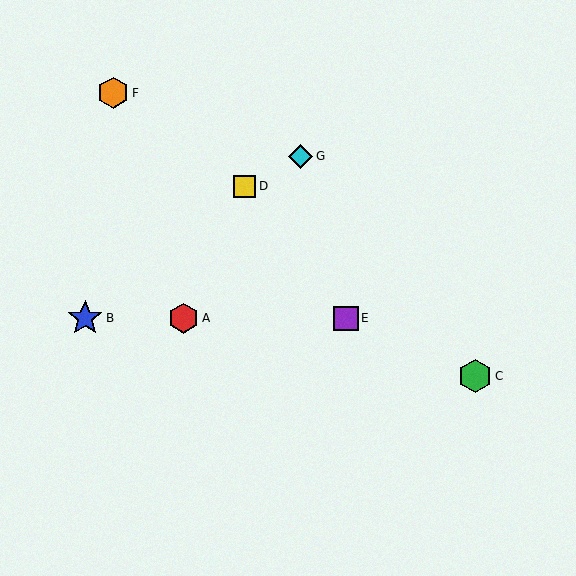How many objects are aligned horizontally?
3 objects (A, B, E) are aligned horizontally.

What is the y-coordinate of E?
Object E is at y≈318.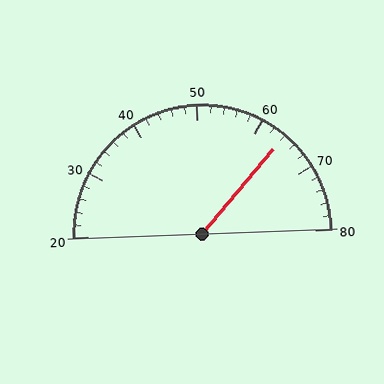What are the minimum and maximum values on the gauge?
The gauge ranges from 20 to 80.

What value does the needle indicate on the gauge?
The needle indicates approximately 64.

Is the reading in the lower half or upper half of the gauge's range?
The reading is in the upper half of the range (20 to 80).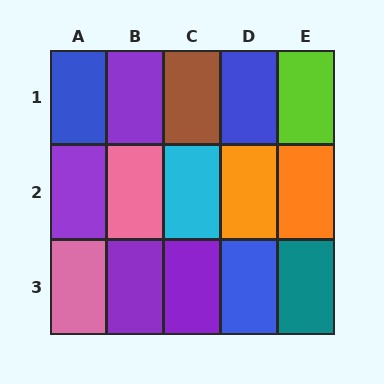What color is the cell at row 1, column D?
Blue.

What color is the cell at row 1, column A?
Blue.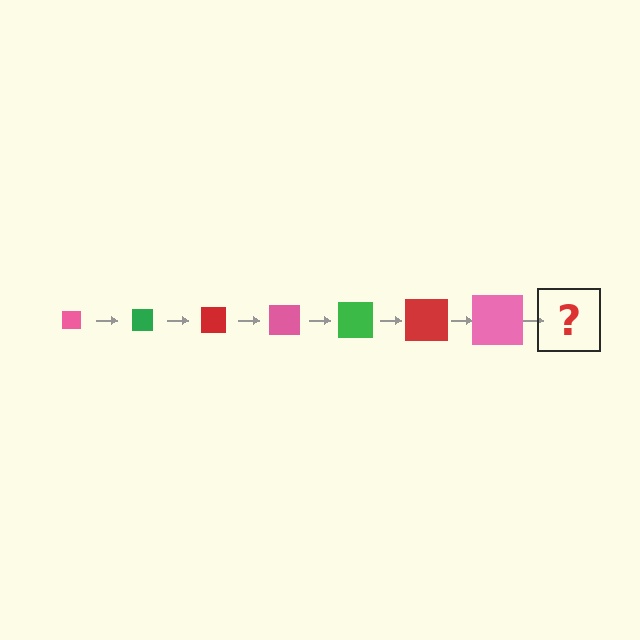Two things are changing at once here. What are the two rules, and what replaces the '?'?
The two rules are that the square grows larger each step and the color cycles through pink, green, and red. The '?' should be a green square, larger than the previous one.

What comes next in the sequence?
The next element should be a green square, larger than the previous one.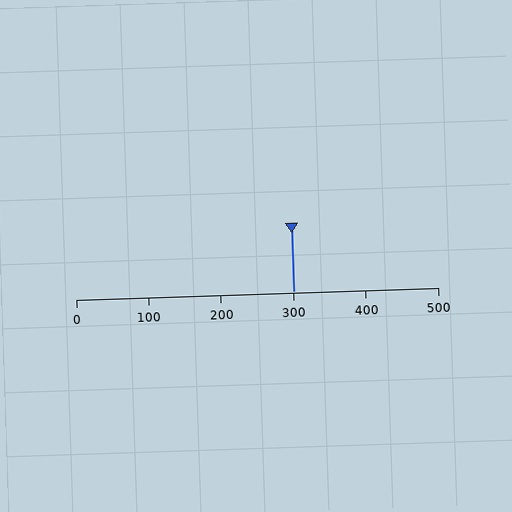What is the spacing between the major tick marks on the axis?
The major ticks are spaced 100 apart.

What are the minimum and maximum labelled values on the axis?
The axis runs from 0 to 500.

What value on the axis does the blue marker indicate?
The marker indicates approximately 300.